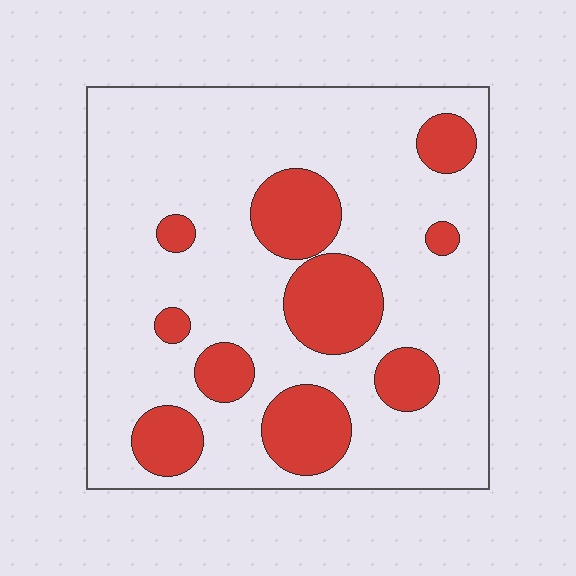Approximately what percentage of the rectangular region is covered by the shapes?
Approximately 25%.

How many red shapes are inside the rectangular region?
10.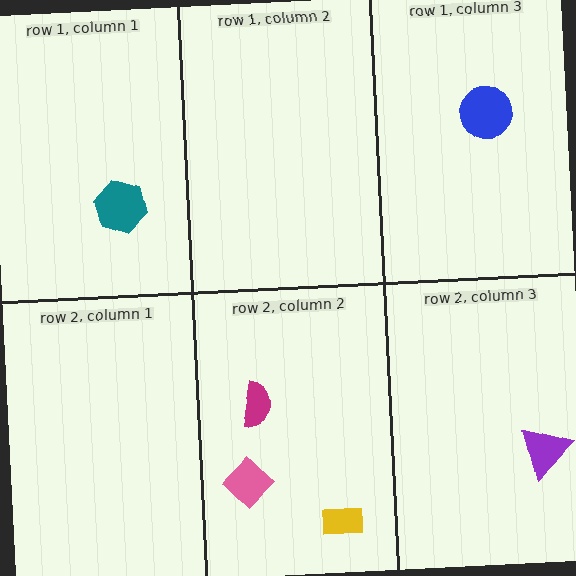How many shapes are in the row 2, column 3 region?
1.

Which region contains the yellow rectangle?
The row 2, column 2 region.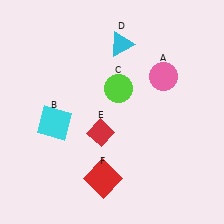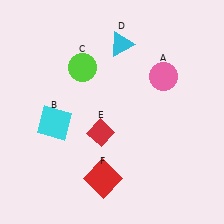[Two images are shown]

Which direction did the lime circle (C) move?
The lime circle (C) moved left.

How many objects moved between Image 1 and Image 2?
1 object moved between the two images.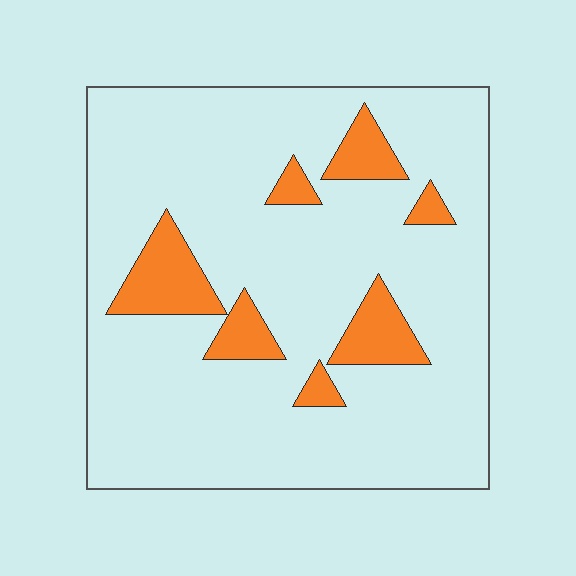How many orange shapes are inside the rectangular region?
7.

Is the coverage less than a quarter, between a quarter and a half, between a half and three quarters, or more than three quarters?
Less than a quarter.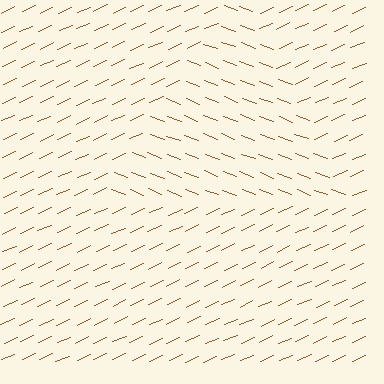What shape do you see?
I see a triangle.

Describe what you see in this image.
The image is filled with small brown line segments. A triangle region in the image has lines oriented differently from the surrounding lines, creating a visible texture boundary.